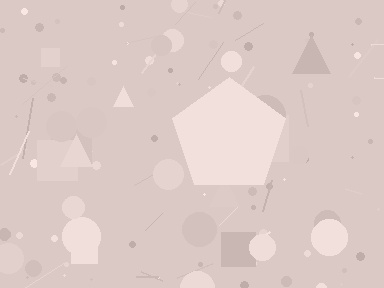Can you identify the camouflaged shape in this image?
The camouflaged shape is a pentagon.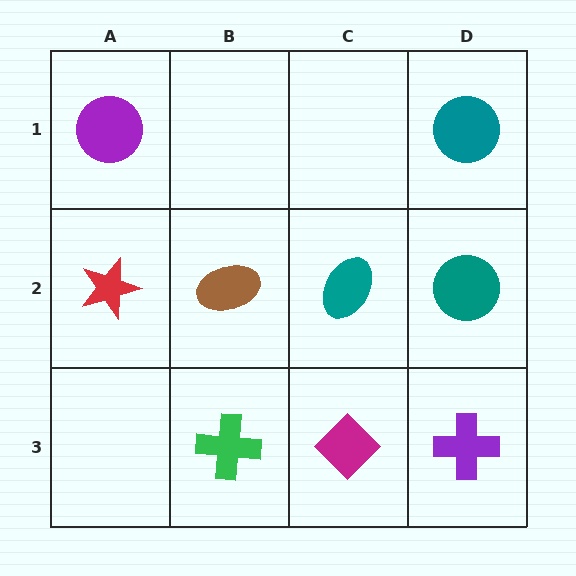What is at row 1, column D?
A teal circle.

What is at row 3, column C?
A magenta diamond.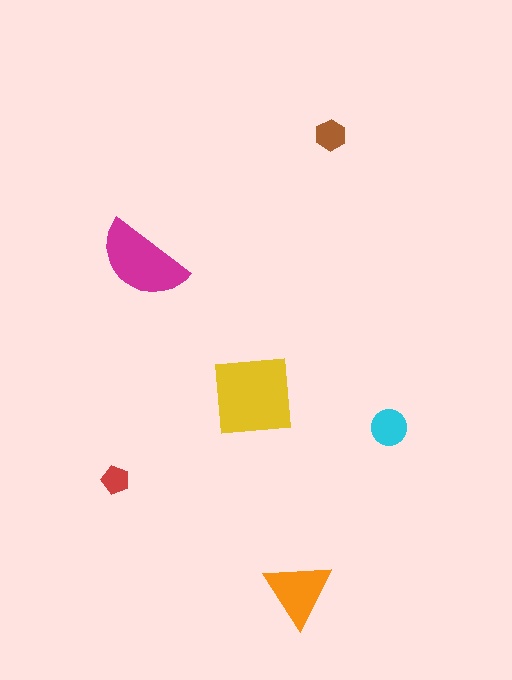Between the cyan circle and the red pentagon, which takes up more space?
The cyan circle.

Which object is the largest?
The yellow square.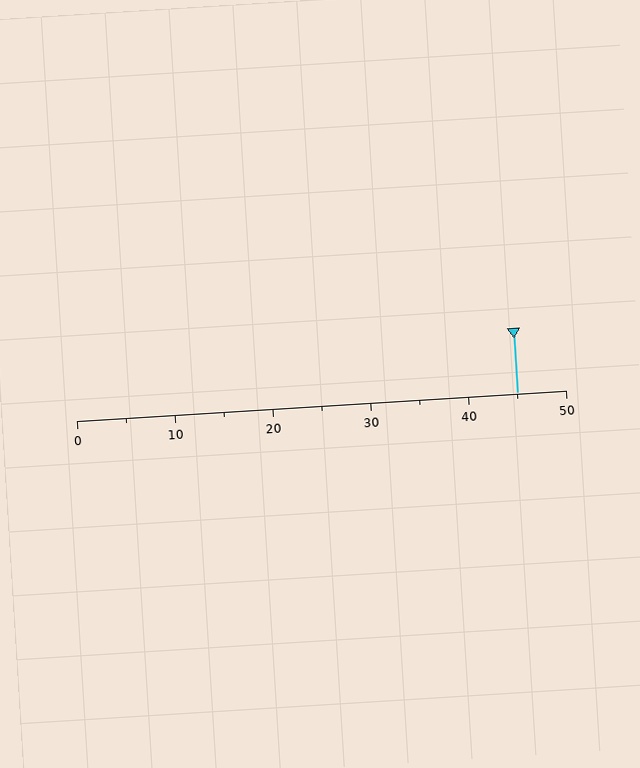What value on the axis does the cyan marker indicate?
The marker indicates approximately 45.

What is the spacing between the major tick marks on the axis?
The major ticks are spaced 10 apart.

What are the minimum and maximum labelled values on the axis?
The axis runs from 0 to 50.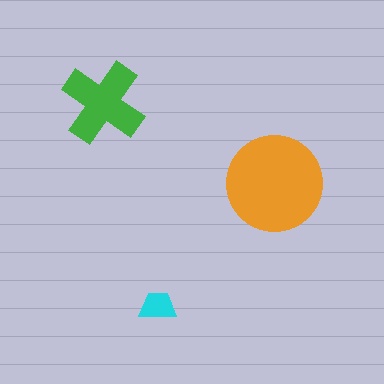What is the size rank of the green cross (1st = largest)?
2nd.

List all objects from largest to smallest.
The orange circle, the green cross, the cyan trapezoid.